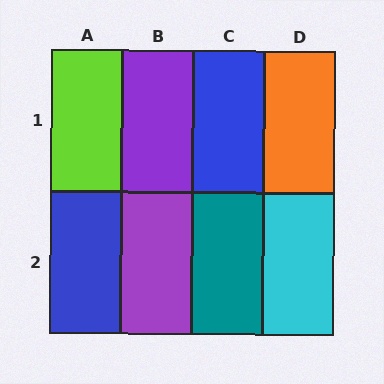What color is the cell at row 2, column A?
Blue.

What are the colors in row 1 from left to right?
Lime, purple, blue, orange.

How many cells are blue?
2 cells are blue.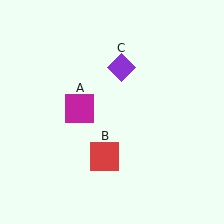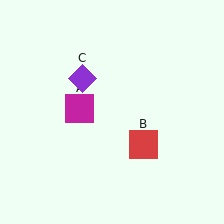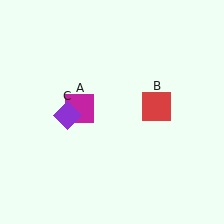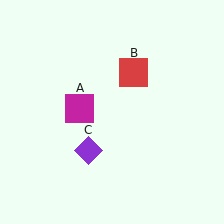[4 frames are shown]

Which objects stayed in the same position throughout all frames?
Magenta square (object A) remained stationary.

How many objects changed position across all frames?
2 objects changed position: red square (object B), purple diamond (object C).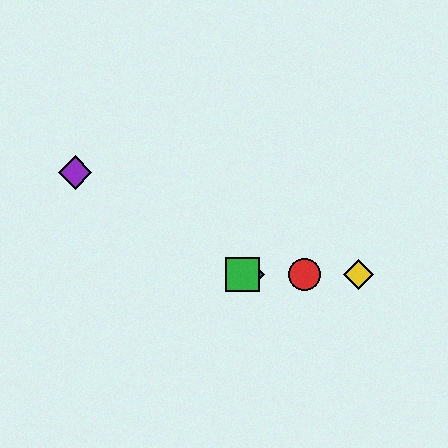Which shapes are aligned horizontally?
The red circle, the blue diamond, the green square, the yellow diamond are aligned horizontally.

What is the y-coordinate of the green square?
The green square is at y≈275.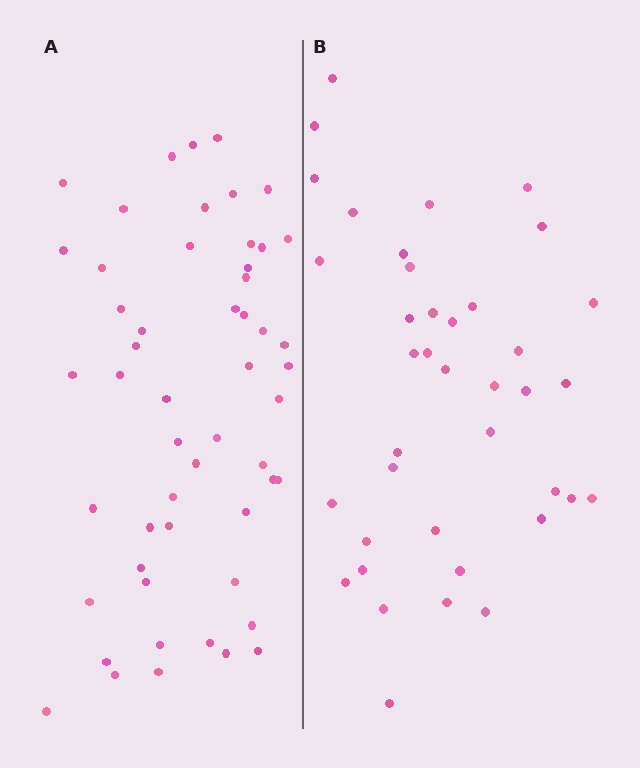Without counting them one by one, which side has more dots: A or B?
Region A (the left region) has more dots.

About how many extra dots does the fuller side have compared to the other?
Region A has approximately 15 more dots than region B.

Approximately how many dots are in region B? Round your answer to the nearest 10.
About 40 dots. (The exact count is 39, which rounds to 40.)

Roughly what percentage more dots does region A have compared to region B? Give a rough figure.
About 35% more.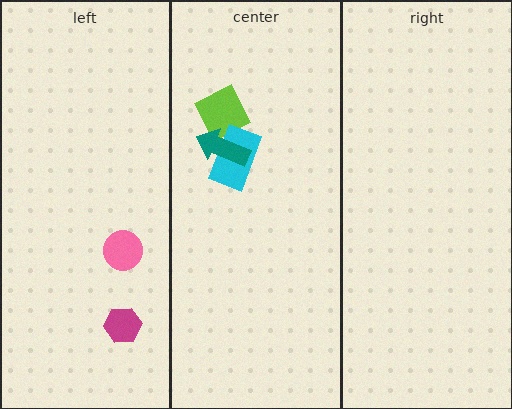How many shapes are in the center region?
3.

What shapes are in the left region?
The magenta hexagon, the pink circle.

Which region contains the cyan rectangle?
The center region.